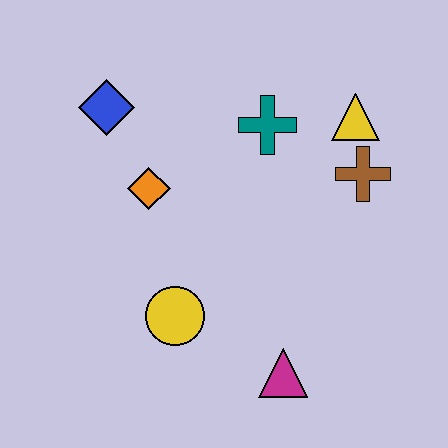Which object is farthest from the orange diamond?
The magenta triangle is farthest from the orange diamond.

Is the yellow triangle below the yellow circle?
No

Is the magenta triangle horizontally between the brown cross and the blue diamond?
Yes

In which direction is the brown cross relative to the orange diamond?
The brown cross is to the right of the orange diamond.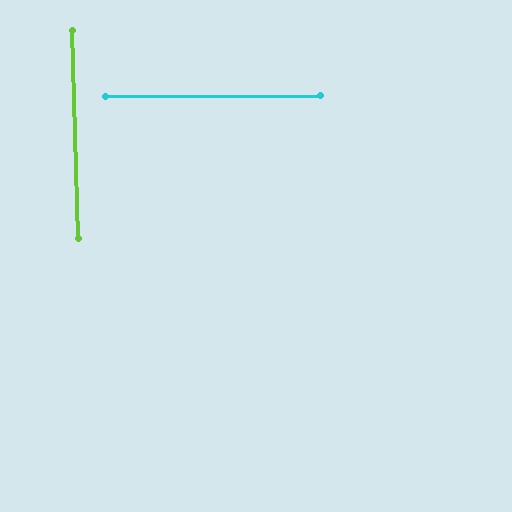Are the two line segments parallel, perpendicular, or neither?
Perpendicular — they meet at approximately 89°.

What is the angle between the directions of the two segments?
Approximately 89 degrees.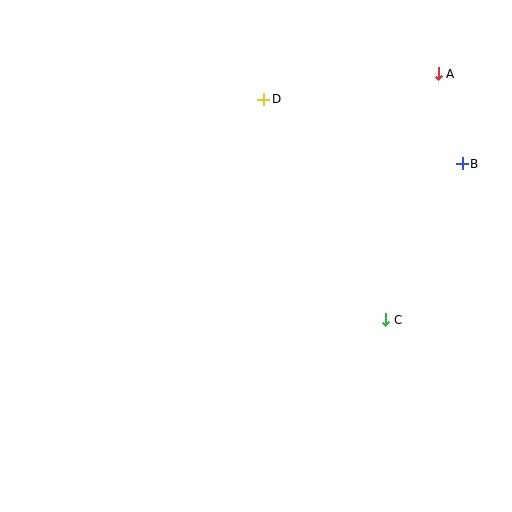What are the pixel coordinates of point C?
Point C is at (386, 320).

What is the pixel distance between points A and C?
The distance between A and C is 252 pixels.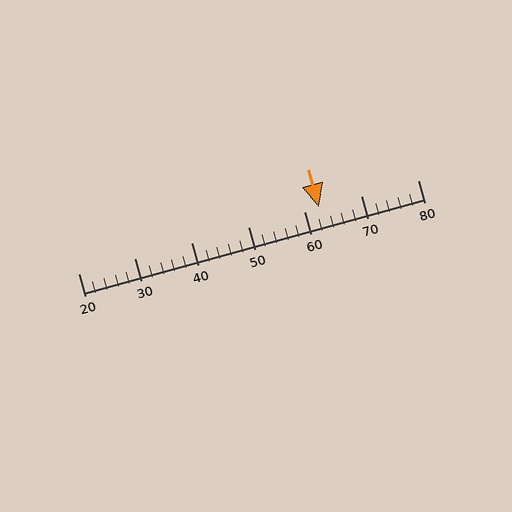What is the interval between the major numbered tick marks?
The major tick marks are spaced 10 units apart.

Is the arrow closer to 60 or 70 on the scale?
The arrow is closer to 60.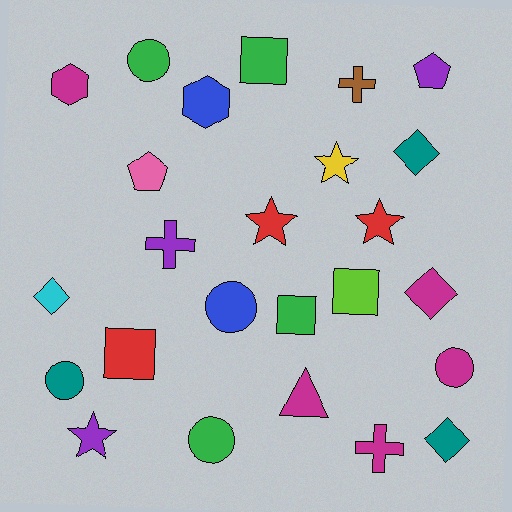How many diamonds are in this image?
There are 4 diamonds.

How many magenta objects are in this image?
There are 5 magenta objects.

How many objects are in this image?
There are 25 objects.